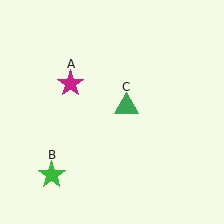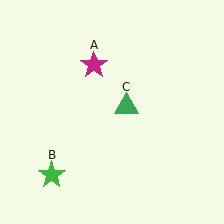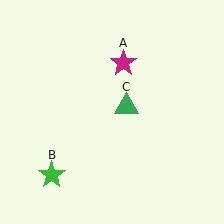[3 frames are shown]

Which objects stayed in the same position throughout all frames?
Green star (object B) and green triangle (object C) remained stationary.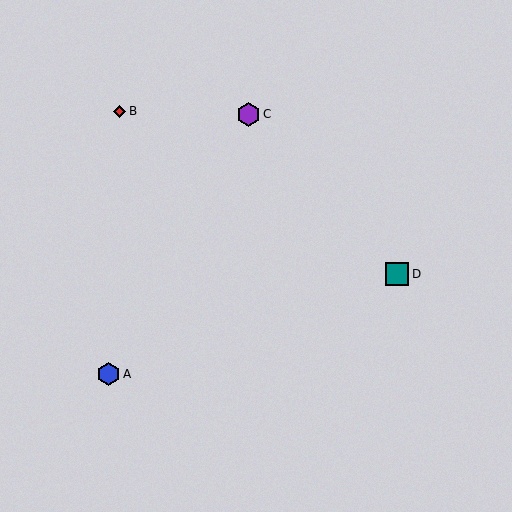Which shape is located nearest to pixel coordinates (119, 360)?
The blue hexagon (labeled A) at (109, 374) is nearest to that location.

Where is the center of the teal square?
The center of the teal square is at (397, 274).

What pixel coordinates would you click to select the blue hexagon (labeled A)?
Click at (109, 374) to select the blue hexagon A.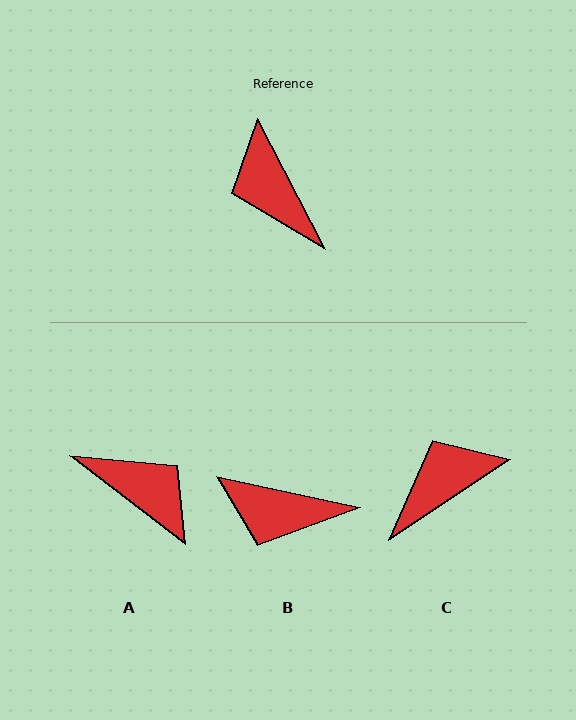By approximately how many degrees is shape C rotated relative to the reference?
Approximately 84 degrees clockwise.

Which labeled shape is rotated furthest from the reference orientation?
A, about 155 degrees away.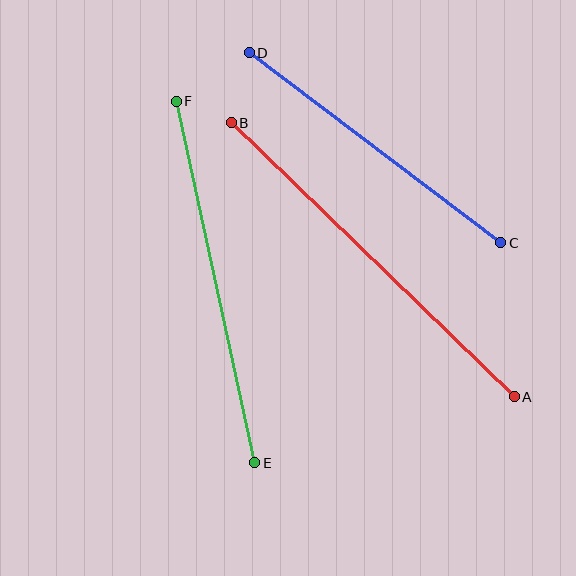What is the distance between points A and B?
The distance is approximately 394 pixels.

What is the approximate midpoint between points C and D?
The midpoint is at approximately (375, 148) pixels.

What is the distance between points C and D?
The distance is approximately 315 pixels.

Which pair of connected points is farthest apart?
Points A and B are farthest apart.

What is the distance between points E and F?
The distance is approximately 370 pixels.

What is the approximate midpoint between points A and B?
The midpoint is at approximately (373, 260) pixels.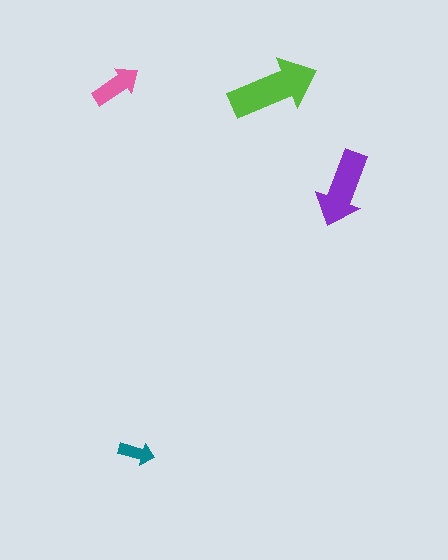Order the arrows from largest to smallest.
the lime one, the purple one, the pink one, the teal one.